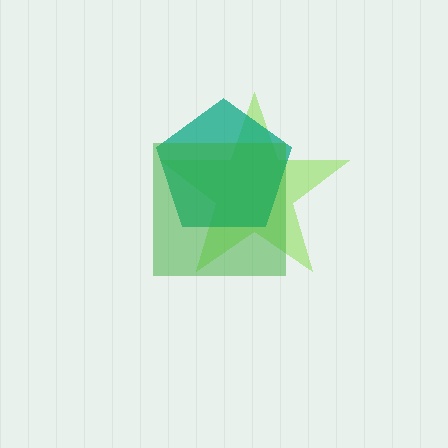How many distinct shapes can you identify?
There are 3 distinct shapes: a lime star, a teal pentagon, a green square.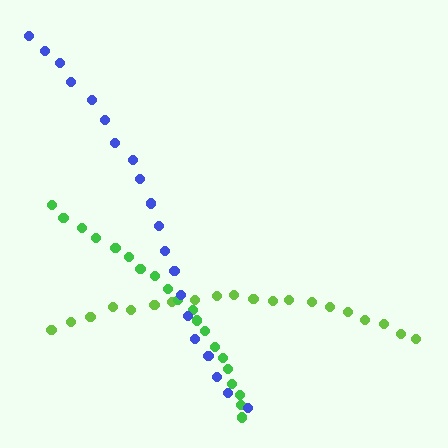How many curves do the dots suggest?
There are 3 distinct paths.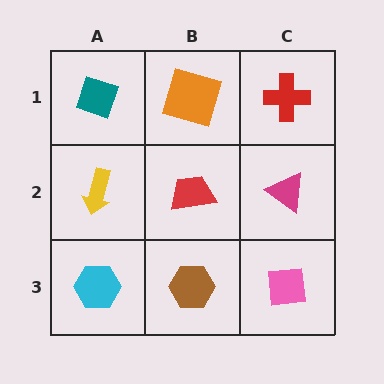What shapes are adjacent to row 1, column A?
A yellow arrow (row 2, column A), an orange square (row 1, column B).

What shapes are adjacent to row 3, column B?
A red trapezoid (row 2, column B), a cyan hexagon (row 3, column A), a pink square (row 3, column C).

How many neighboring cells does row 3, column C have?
2.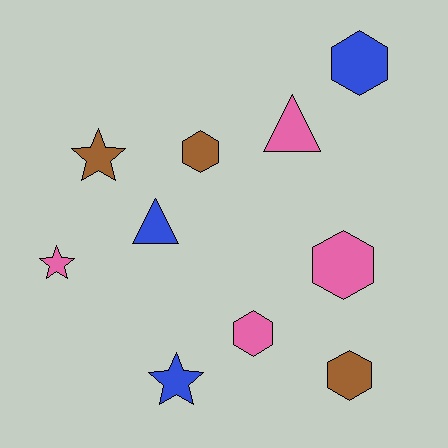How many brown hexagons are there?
There are 2 brown hexagons.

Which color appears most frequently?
Pink, with 4 objects.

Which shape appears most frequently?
Hexagon, with 5 objects.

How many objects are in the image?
There are 10 objects.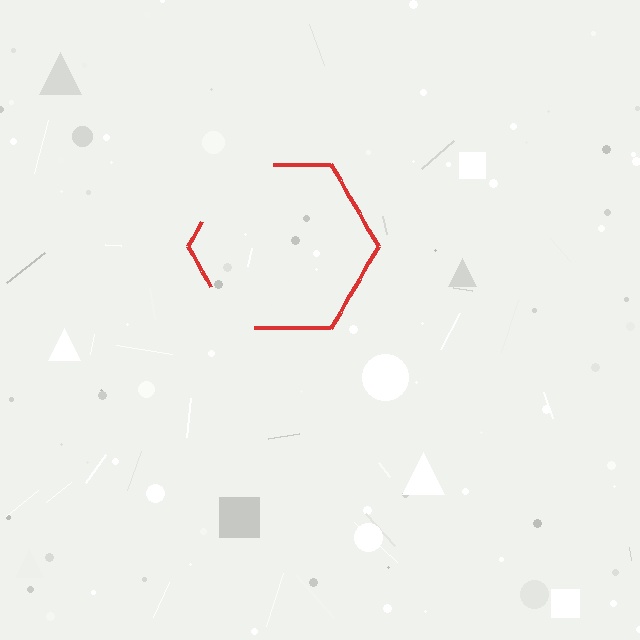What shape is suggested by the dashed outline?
The dashed outline suggests a hexagon.